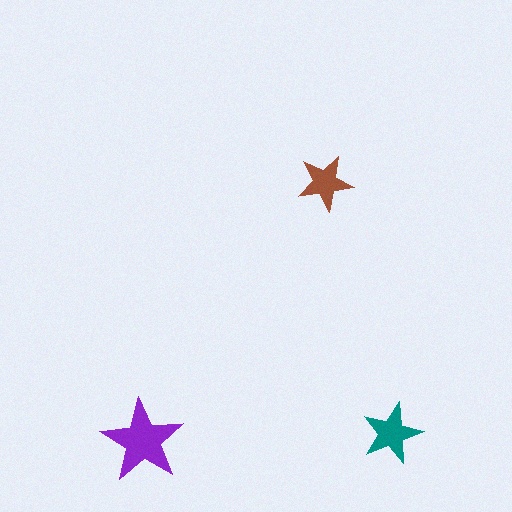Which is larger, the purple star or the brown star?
The purple one.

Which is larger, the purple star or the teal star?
The purple one.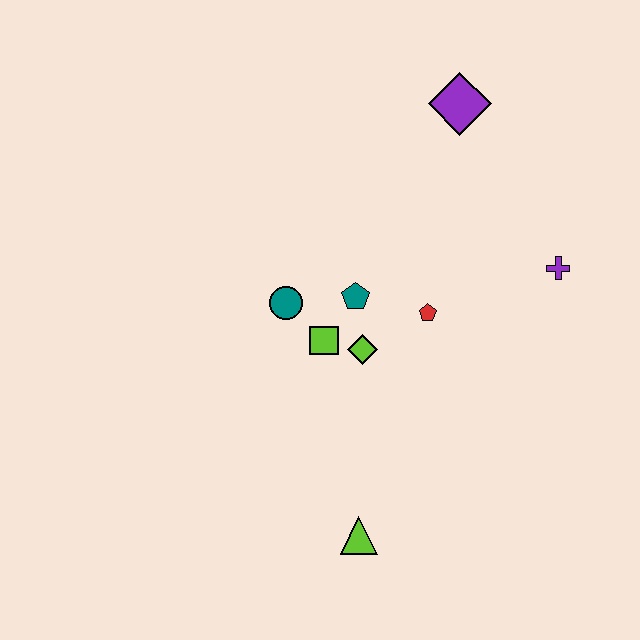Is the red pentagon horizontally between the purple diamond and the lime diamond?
Yes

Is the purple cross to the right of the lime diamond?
Yes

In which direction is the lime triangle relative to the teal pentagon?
The lime triangle is below the teal pentagon.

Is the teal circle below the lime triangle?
No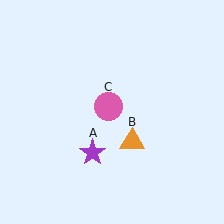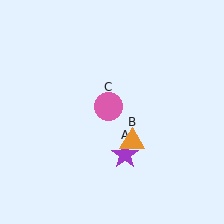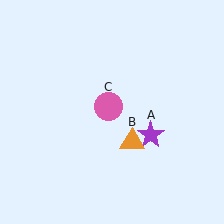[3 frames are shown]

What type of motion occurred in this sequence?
The purple star (object A) rotated counterclockwise around the center of the scene.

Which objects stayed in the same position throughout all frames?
Orange triangle (object B) and pink circle (object C) remained stationary.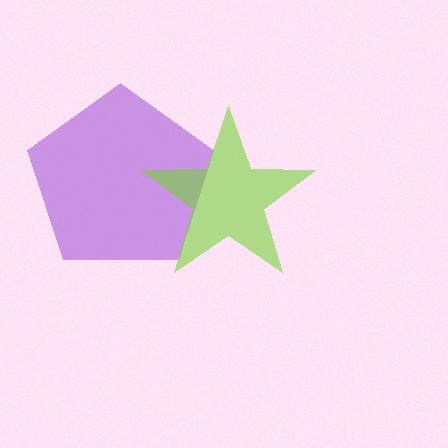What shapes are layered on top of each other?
The layered shapes are: a purple pentagon, a lime star.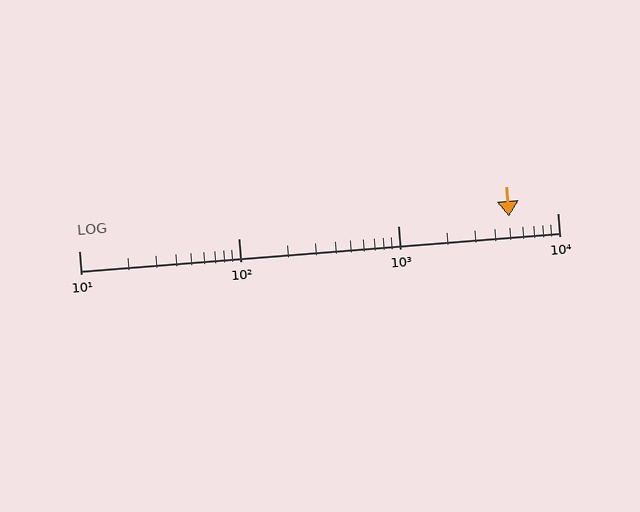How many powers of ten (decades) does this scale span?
The scale spans 3 decades, from 10 to 10000.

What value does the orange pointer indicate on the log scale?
The pointer indicates approximately 5000.